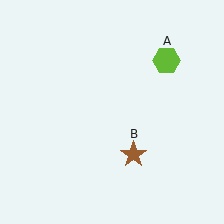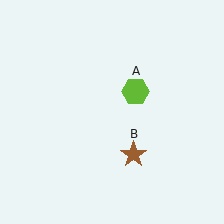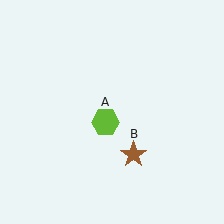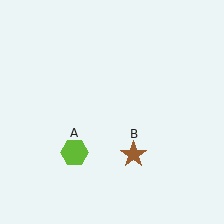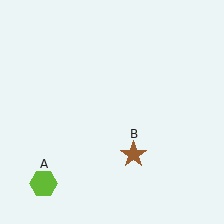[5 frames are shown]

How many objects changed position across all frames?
1 object changed position: lime hexagon (object A).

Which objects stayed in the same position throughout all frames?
Brown star (object B) remained stationary.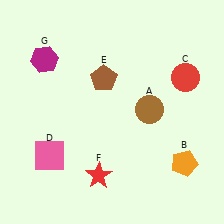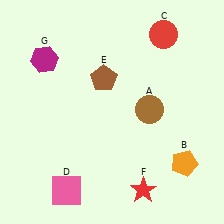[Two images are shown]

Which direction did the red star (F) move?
The red star (F) moved right.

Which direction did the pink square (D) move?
The pink square (D) moved down.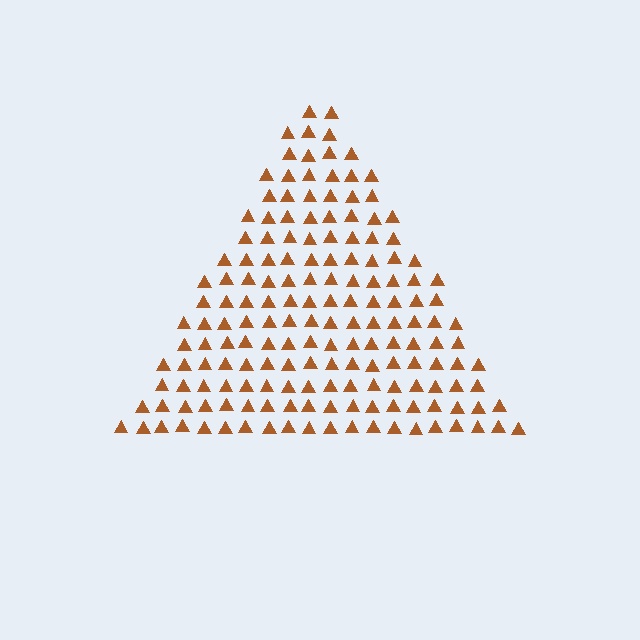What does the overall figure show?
The overall figure shows a triangle.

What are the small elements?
The small elements are triangles.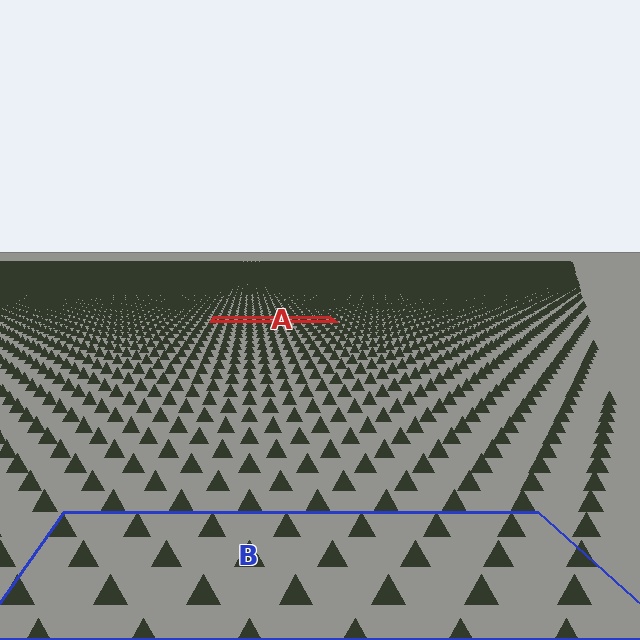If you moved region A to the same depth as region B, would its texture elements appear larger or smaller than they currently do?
They would appear larger. At a closer depth, the same texture elements are projected at a bigger on-screen size.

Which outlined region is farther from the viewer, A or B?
Region A is farther from the viewer — the texture elements inside it appear smaller and more densely packed.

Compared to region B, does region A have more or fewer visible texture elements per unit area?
Region A has more texture elements per unit area — they are packed more densely because it is farther away.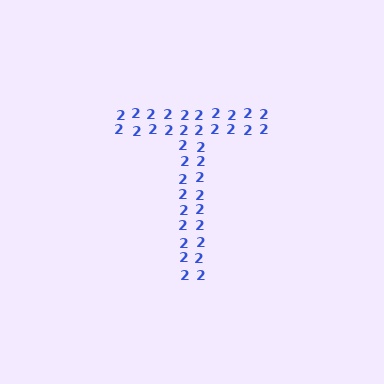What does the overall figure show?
The overall figure shows the letter T.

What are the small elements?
The small elements are digit 2's.